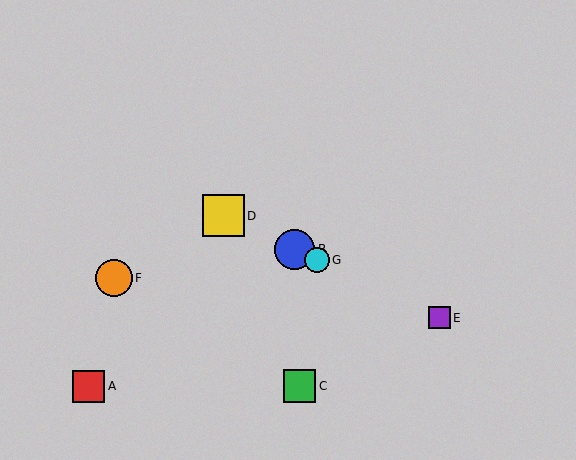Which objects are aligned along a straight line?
Objects B, D, E, G are aligned along a straight line.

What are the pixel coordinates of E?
Object E is at (439, 318).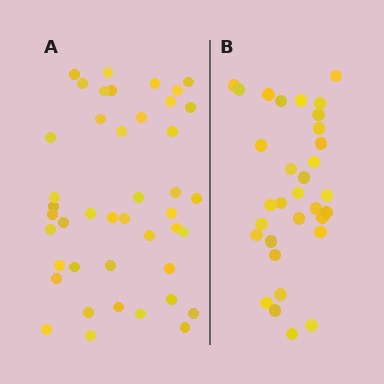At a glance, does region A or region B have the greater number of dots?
Region A (the left region) has more dots.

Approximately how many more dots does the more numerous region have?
Region A has roughly 12 or so more dots than region B.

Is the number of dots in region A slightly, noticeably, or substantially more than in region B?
Region A has noticeably more, but not dramatically so. The ratio is roughly 1.3 to 1.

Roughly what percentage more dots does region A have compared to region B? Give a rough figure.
About 35% more.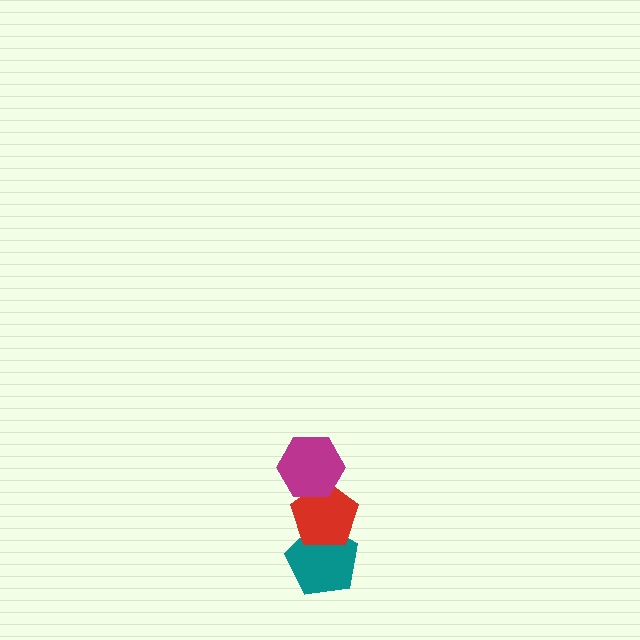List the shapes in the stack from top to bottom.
From top to bottom: the magenta hexagon, the red pentagon, the teal pentagon.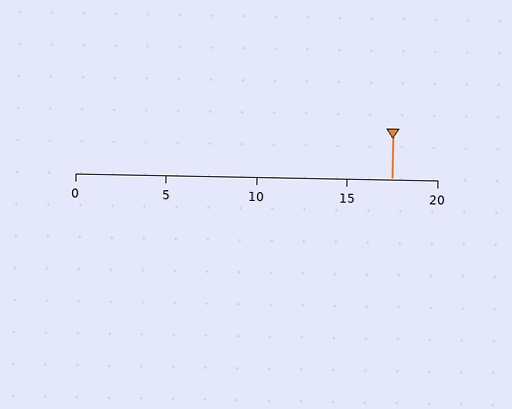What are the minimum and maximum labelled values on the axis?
The axis runs from 0 to 20.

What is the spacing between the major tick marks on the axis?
The major ticks are spaced 5 apart.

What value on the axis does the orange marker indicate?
The marker indicates approximately 17.5.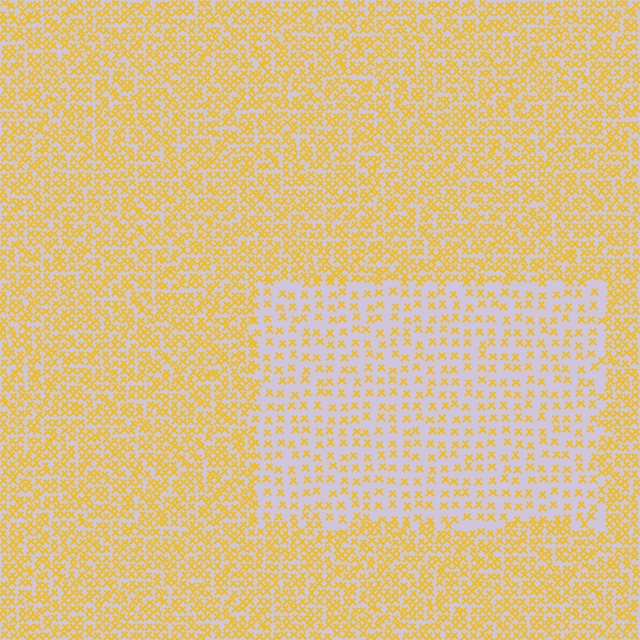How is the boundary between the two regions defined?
The boundary is defined by a change in element density (approximately 2.1x ratio). All elements are the same color, size, and shape.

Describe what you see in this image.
The image contains small yellow elements arranged at two different densities. A rectangle-shaped region is visible where the elements are less densely packed than the surrounding area.